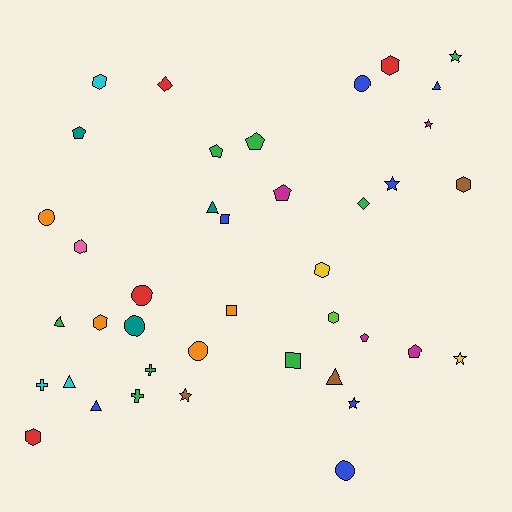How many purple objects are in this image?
There are no purple objects.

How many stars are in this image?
There are 6 stars.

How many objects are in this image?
There are 40 objects.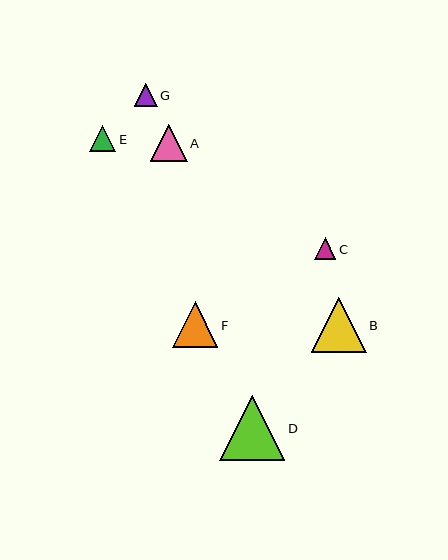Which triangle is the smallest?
Triangle C is the smallest with a size of approximately 22 pixels.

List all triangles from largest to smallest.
From largest to smallest: D, B, F, A, E, G, C.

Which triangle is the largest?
Triangle D is the largest with a size of approximately 65 pixels.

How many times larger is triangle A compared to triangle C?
Triangle A is approximately 1.7 times the size of triangle C.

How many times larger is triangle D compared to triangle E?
Triangle D is approximately 2.5 times the size of triangle E.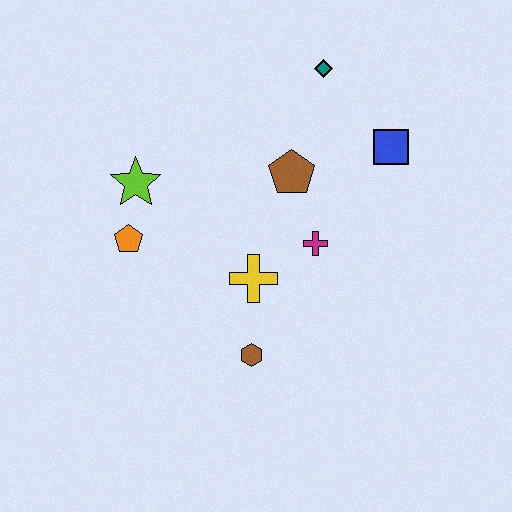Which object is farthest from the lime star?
The blue square is farthest from the lime star.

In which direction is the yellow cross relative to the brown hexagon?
The yellow cross is above the brown hexagon.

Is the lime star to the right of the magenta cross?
No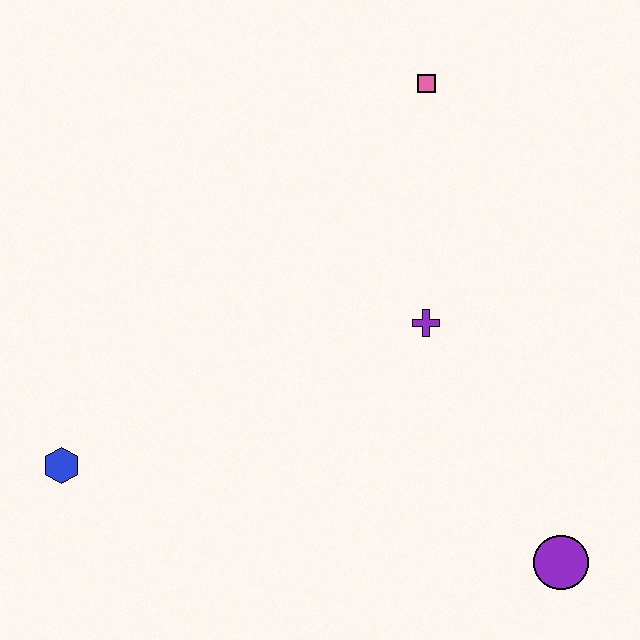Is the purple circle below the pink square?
Yes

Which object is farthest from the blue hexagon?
The pink square is farthest from the blue hexagon.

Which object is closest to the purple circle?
The purple cross is closest to the purple circle.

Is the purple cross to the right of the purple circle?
No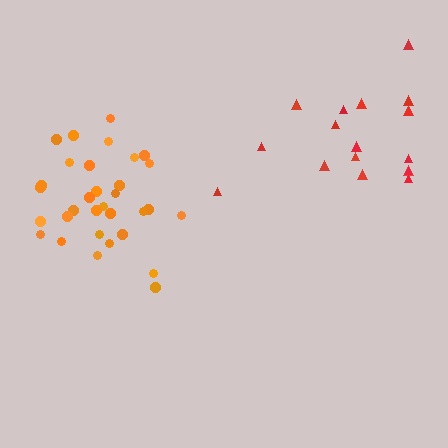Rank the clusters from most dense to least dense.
orange, red.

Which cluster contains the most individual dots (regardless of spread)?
Orange (32).